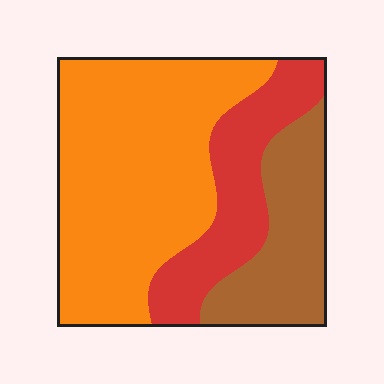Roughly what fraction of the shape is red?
Red covers about 25% of the shape.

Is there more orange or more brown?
Orange.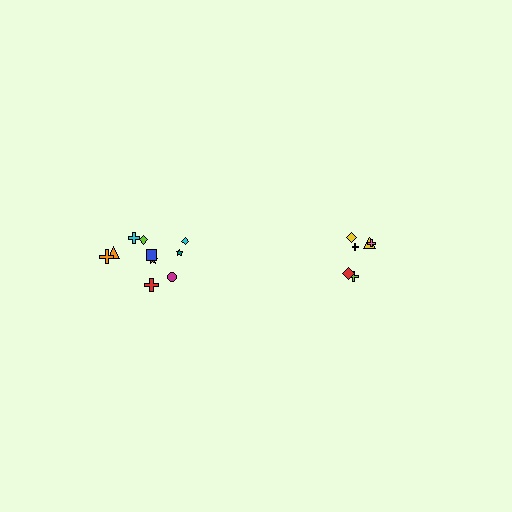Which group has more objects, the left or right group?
The left group.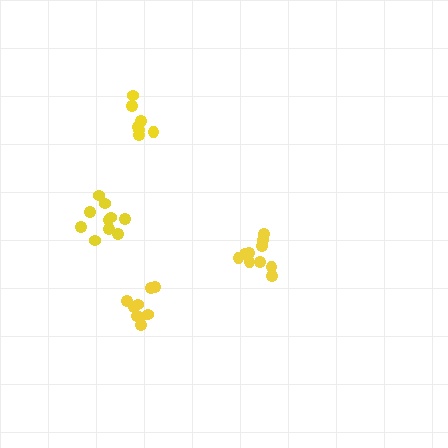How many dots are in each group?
Group 1: 9 dots, Group 2: 10 dots, Group 3: 7 dots, Group 4: 10 dots (36 total).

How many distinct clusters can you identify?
There are 4 distinct clusters.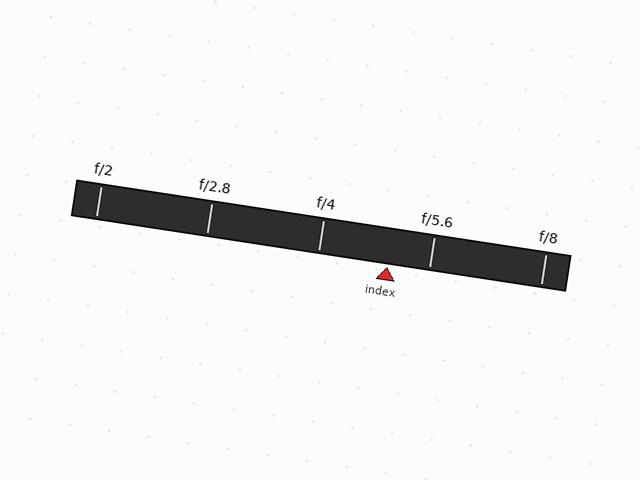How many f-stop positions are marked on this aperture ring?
There are 5 f-stop positions marked.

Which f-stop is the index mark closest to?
The index mark is closest to f/5.6.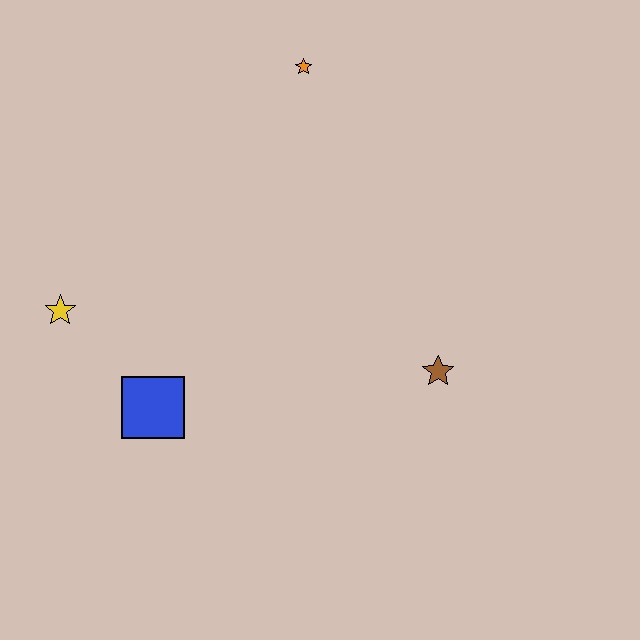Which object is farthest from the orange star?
The blue square is farthest from the orange star.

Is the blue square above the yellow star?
No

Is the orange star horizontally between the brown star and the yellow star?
Yes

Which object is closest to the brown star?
The blue square is closest to the brown star.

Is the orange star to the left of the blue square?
No